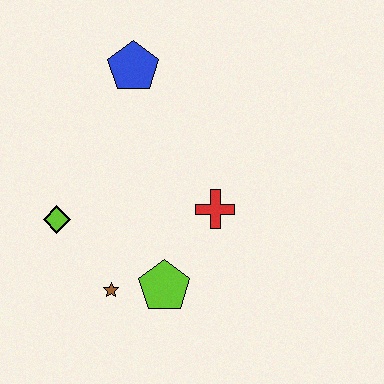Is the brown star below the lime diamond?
Yes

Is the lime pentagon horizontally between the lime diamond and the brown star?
No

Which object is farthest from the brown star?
The blue pentagon is farthest from the brown star.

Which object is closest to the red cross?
The lime pentagon is closest to the red cross.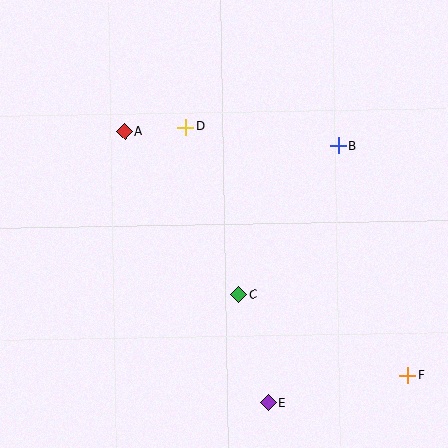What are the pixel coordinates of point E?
Point E is at (269, 403).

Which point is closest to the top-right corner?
Point B is closest to the top-right corner.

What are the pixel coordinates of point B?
Point B is at (338, 146).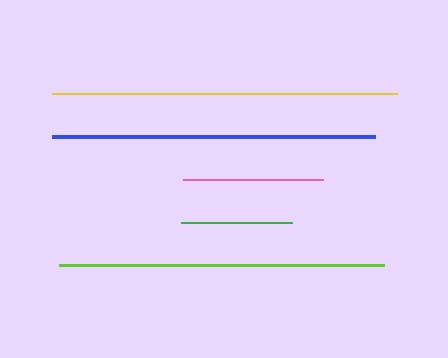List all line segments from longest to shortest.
From longest to shortest: yellow, lime, blue, pink, green.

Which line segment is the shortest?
The green line is the shortest at approximately 110 pixels.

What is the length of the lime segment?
The lime segment is approximately 325 pixels long.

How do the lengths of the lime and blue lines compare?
The lime and blue lines are approximately the same length.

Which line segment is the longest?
The yellow line is the longest at approximately 346 pixels.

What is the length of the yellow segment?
The yellow segment is approximately 346 pixels long.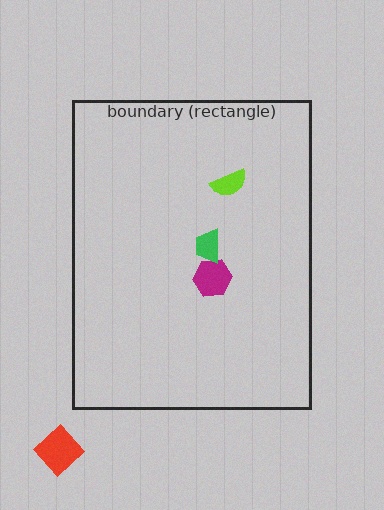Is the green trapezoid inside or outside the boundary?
Inside.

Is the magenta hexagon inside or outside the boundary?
Inside.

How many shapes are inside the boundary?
3 inside, 1 outside.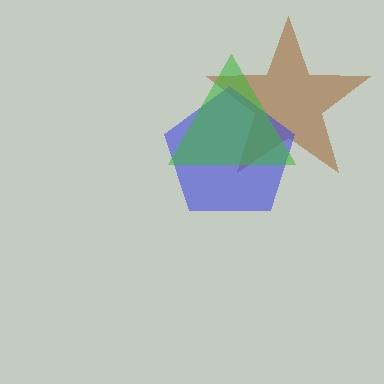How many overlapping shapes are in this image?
There are 3 overlapping shapes in the image.